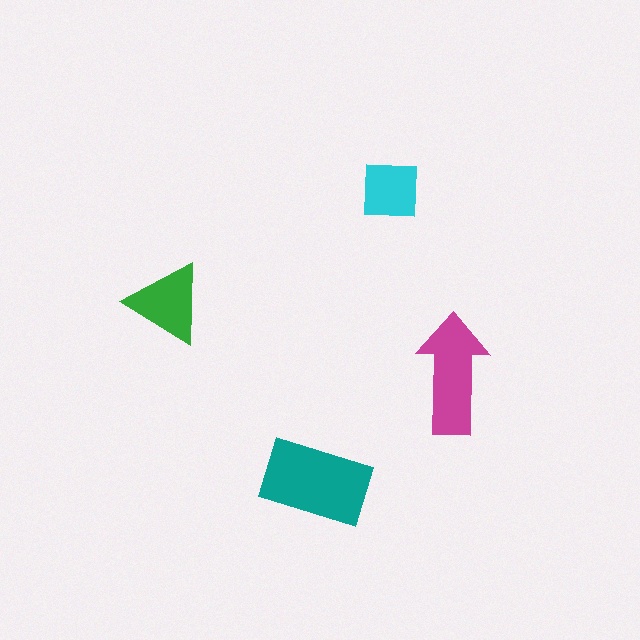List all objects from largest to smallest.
The teal rectangle, the magenta arrow, the green triangle, the cyan square.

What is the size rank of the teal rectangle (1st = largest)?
1st.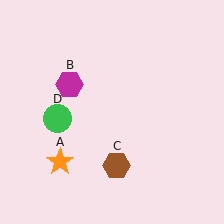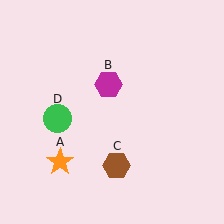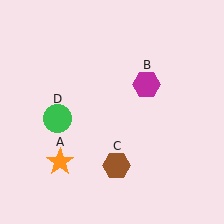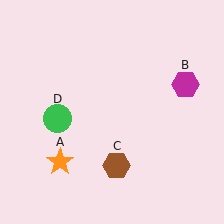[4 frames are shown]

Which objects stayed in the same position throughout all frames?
Orange star (object A) and brown hexagon (object C) and green circle (object D) remained stationary.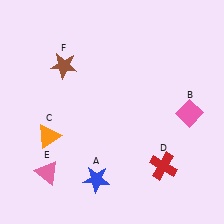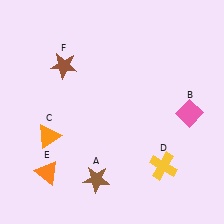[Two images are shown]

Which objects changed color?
A changed from blue to brown. D changed from red to yellow. E changed from pink to orange.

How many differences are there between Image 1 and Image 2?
There are 3 differences between the two images.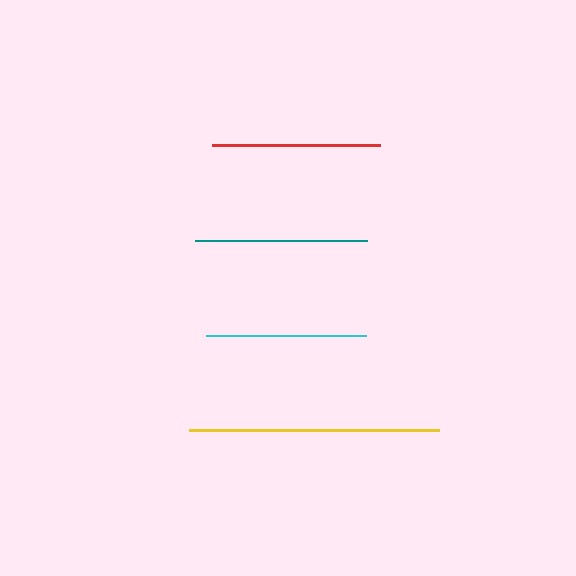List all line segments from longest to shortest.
From longest to shortest: yellow, teal, red, cyan.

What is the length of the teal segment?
The teal segment is approximately 172 pixels long.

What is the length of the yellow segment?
The yellow segment is approximately 250 pixels long.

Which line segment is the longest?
The yellow line is the longest at approximately 250 pixels.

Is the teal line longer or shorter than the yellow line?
The yellow line is longer than the teal line.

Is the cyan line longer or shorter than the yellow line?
The yellow line is longer than the cyan line.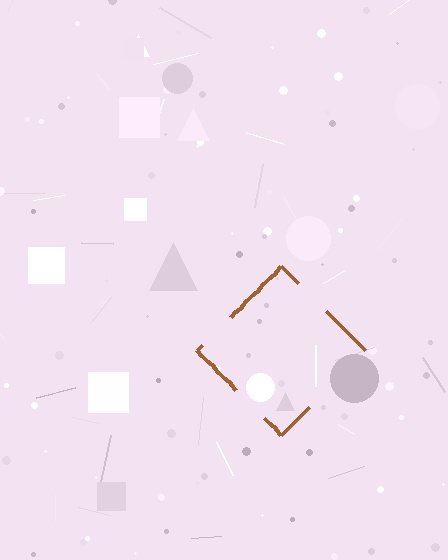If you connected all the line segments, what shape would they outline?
They would outline a diamond.